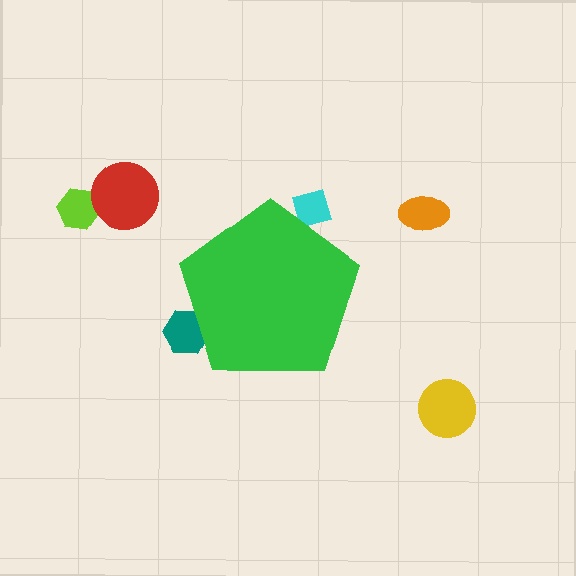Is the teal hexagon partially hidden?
Yes, the teal hexagon is partially hidden behind the green pentagon.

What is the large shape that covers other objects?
A green pentagon.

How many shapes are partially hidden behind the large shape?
2 shapes are partially hidden.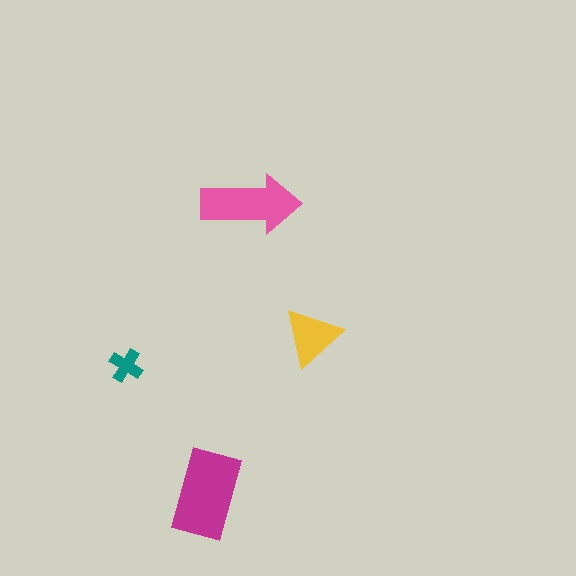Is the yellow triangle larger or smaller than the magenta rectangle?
Smaller.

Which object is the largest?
The magenta rectangle.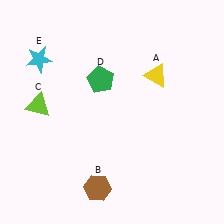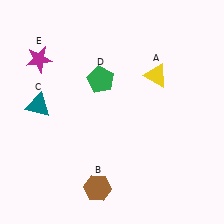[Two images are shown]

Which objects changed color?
C changed from lime to teal. E changed from cyan to magenta.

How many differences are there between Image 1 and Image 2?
There are 2 differences between the two images.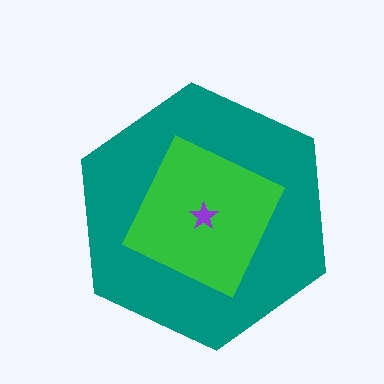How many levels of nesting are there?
3.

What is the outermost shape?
The teal hexagon.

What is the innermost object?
The purple star.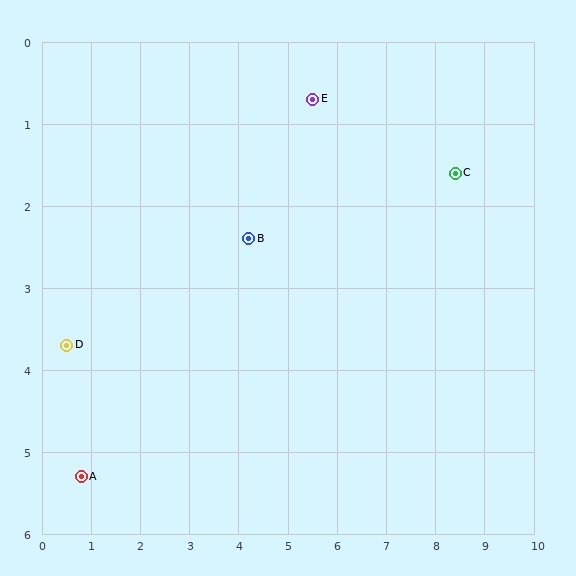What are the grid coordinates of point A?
Point A is at approximately (0.8, 5.3).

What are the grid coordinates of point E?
Point E is at approximately (5.5, 0.7).